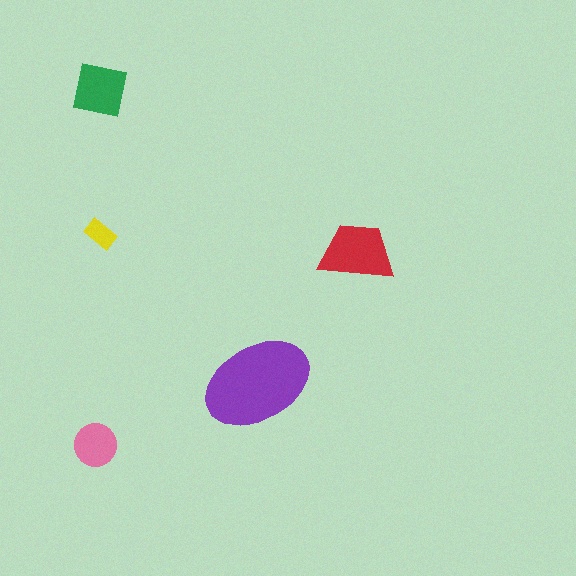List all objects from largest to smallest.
The purple ellipse, the red trapezoid, the green square, the pink circle, the yellow rectangle.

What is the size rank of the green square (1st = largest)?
3rd.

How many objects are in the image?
There are 5 objects in the image.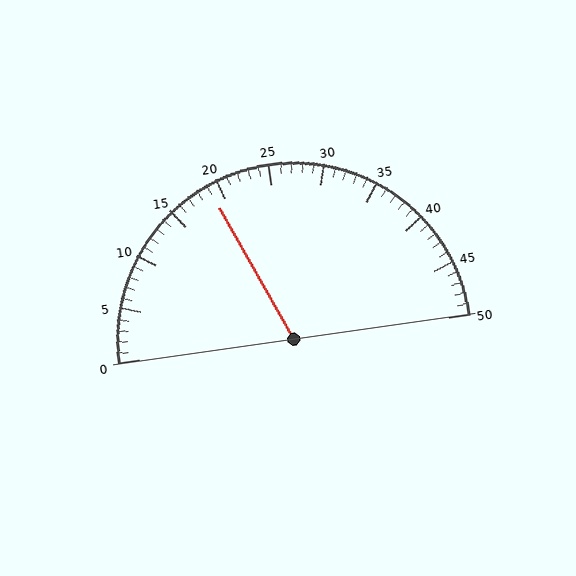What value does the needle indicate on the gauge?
The needle indicates approximately 19.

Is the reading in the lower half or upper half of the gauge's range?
The reading is in the lower half of the range (0 to 50).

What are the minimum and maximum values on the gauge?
The gauge ranges from 0 to 50.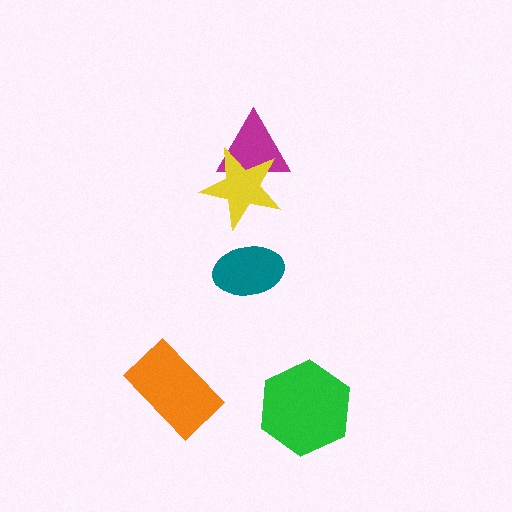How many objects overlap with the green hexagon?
0 objects overlap with the green hexagon.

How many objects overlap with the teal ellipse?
0 objects overlap with the teal ellipse.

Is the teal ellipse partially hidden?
No, no other shape covers it.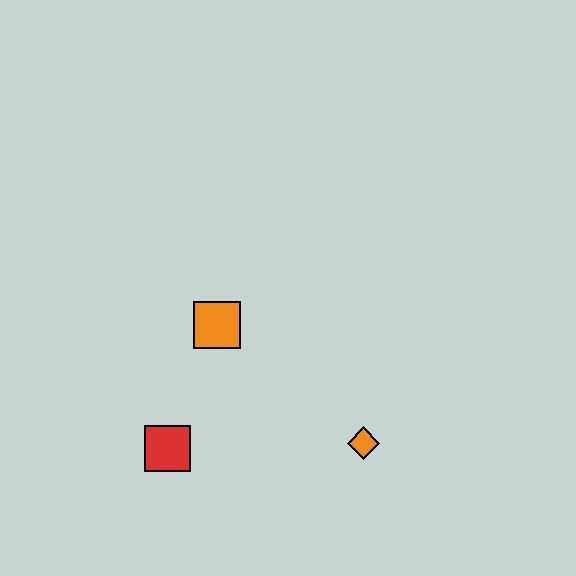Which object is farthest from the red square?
The orange diamond is farthest from the red square.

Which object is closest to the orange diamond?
The orange square is closest to the orange diamond.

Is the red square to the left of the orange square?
Yes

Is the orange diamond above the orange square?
No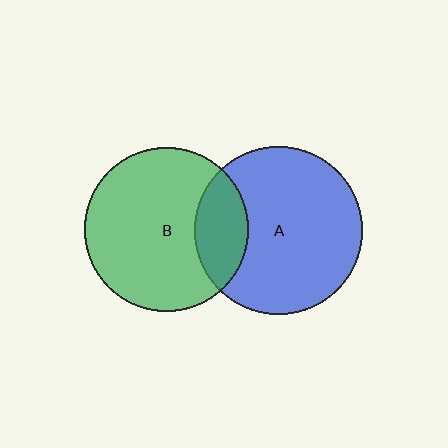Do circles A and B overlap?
Yes.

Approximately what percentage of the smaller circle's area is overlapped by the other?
Approximately 20%.